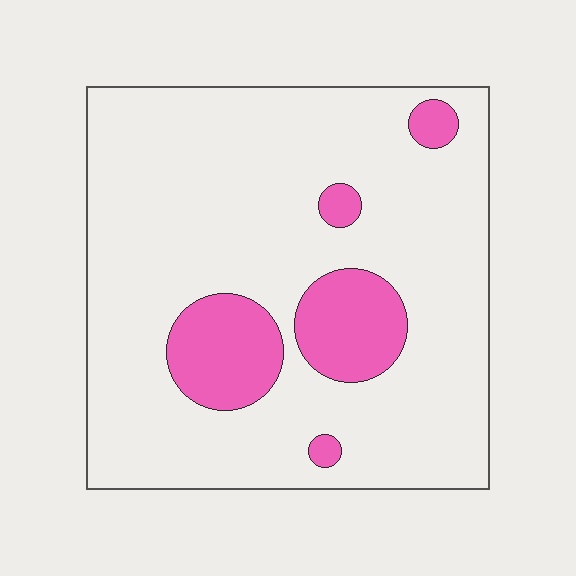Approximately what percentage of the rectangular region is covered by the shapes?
Approximately 15%.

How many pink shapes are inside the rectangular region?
5.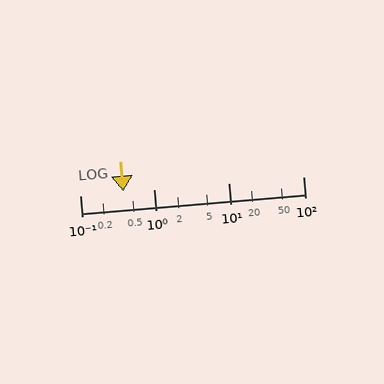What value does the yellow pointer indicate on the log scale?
The pointer indicates approximately 0.38.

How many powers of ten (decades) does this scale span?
The scale spans 3 decades, from 0.1 to 100.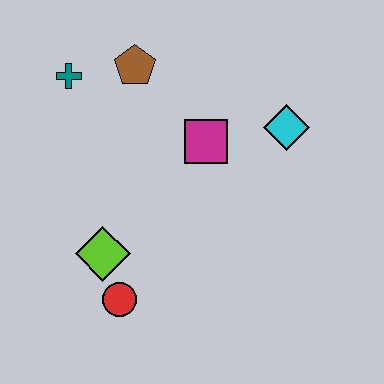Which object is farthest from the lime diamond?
The cyan diamond is farthest from the lime diamond.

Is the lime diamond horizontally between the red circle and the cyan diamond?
No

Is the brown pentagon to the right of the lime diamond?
Yes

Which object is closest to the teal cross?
The brown pentagon is closest to the teal cross.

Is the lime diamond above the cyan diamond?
No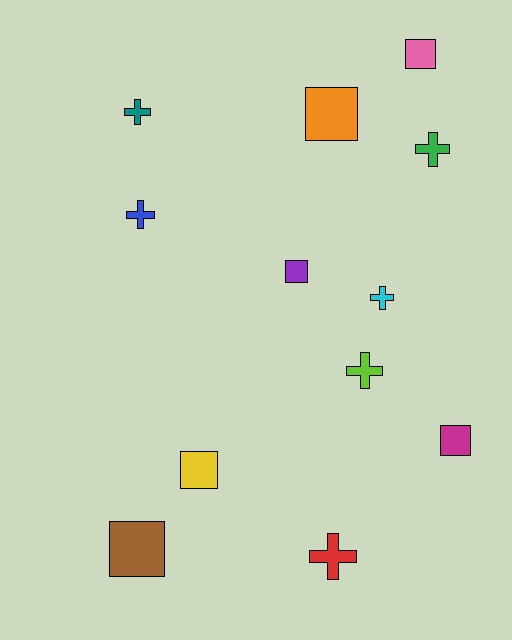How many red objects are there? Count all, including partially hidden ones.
There is 1 red object.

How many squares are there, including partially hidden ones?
There are 6 squares.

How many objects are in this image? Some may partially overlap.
There are 12 objects.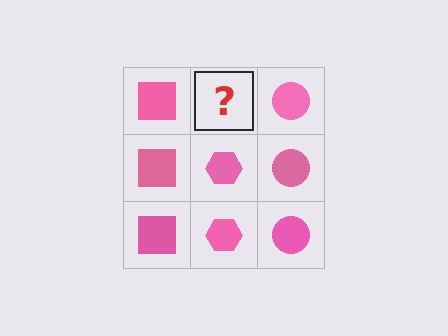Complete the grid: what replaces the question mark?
The question mark should be replaced with a pink hexagon.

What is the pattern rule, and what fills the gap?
The rule is that each column has a consistent shape. The gap should be filled with a pink hexagon.